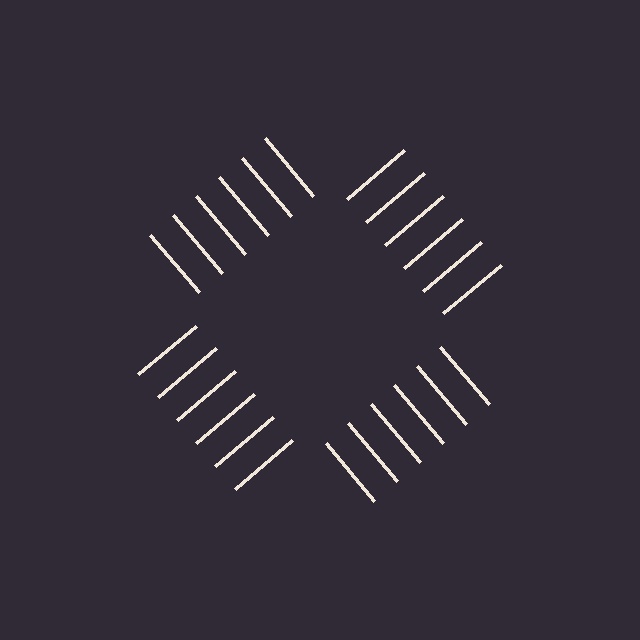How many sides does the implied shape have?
4 sides — the line-ends trace a square.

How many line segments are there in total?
24 — 6 along each of the 4 edges.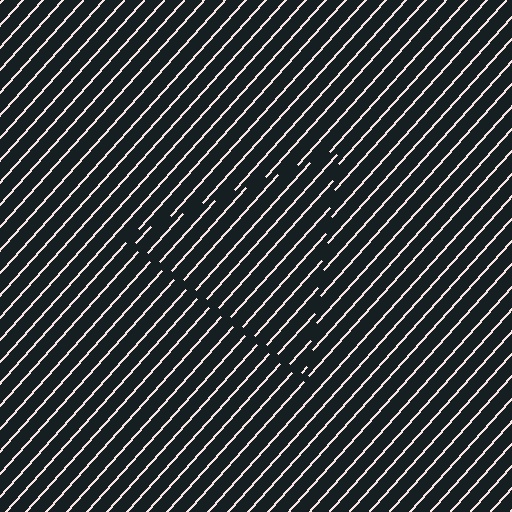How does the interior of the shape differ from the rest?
The interior of the shape contains the same grating, shifted by half a period — the contour is defined by the phase discontinuity where line-ends from the inner and outer gratings abut.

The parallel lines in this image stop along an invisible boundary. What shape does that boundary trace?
An illusory triangle. The interior of the shape contains the same grating, shifted by half a period — the contour is defined by the phase discontinuity where line-ends from the inner and outer gratings abut.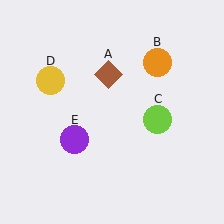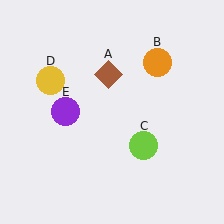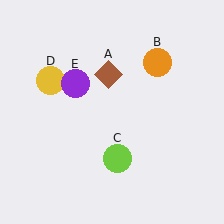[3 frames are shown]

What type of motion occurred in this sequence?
The lime circle (object C), purple circle (object E) rotated clockwise around the center of the scene.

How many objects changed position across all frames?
2 objects changed position: lime circle (object C), purple circle (object E).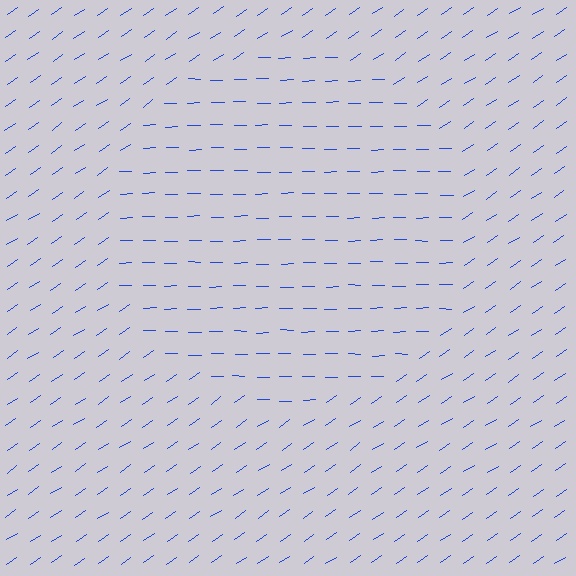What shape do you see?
I see a circle.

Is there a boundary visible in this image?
Yes, there is a texture boundary formed by a change in line orientation.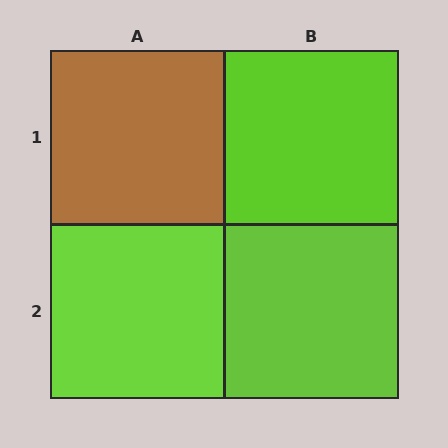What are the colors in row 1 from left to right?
Brown, lime.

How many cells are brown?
1 cell is brown.